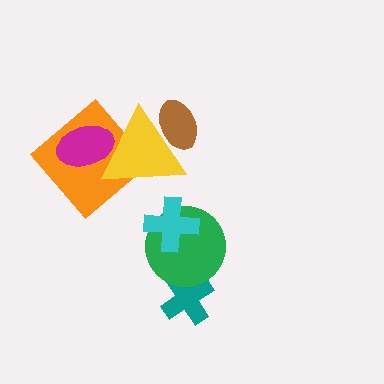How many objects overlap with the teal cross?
1 object overlaps with the teal cross.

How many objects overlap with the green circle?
2 objects overlap with the green circle.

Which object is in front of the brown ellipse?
The yellow triangle is in front of the brown ellipse.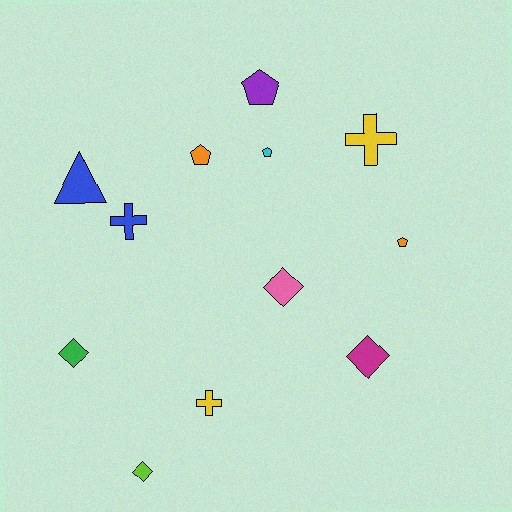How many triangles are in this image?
There is 1 triangle.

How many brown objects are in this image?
There are no brown objects.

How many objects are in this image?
There are 12 objects.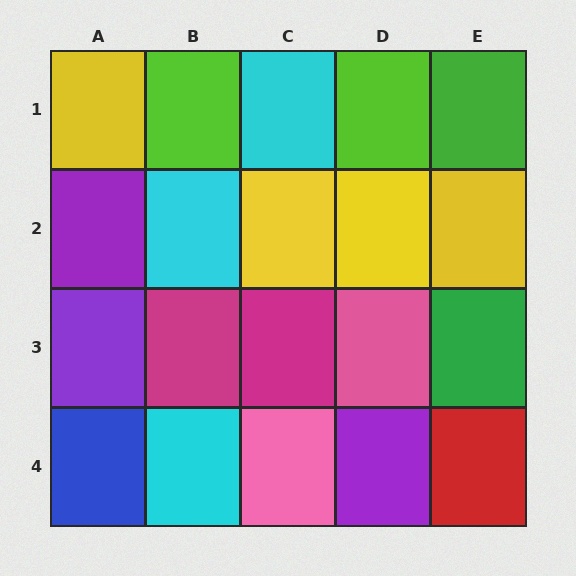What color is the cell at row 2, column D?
Yellow.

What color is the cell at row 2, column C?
Yellow.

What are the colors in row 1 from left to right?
Yellow, lime, cyan, lime, green.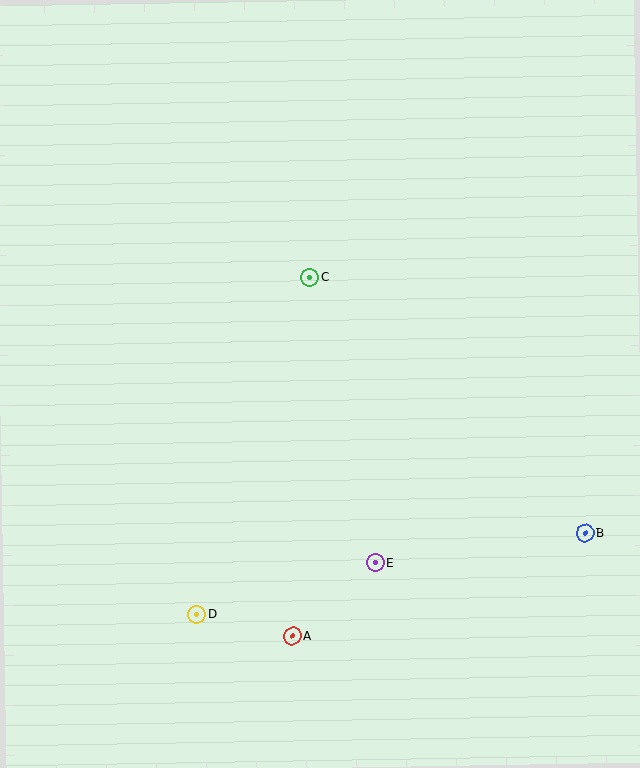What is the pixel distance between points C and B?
The distance between C and B is 375 pixels.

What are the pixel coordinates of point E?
Point E is at (375, 563).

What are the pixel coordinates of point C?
Point C is at (310, 277).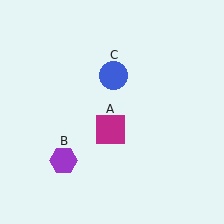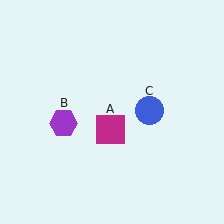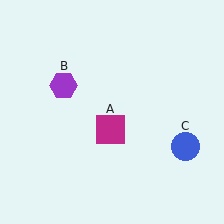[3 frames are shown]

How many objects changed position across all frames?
2 objects changed position: purple hexagon (object B), blue circle (object C).